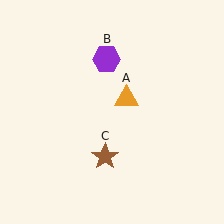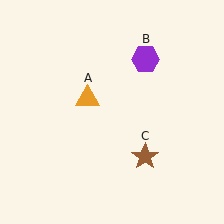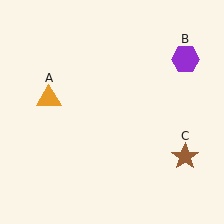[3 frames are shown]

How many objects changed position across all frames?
3 objects changed position: orange triangle (object A), purple hexagon (object B), brown star (object C).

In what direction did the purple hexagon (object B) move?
The purple hexagon (object B) moved right.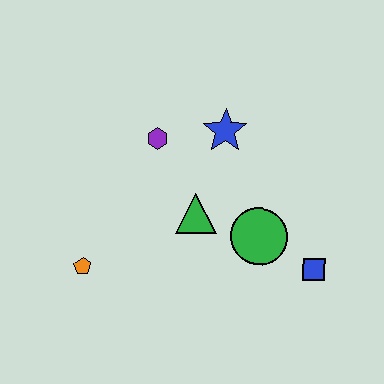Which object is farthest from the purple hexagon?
The blue square is farthest from the purple hexagon.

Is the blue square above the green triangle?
No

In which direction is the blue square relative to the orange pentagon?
The blue square is to the right of the orange pentagon.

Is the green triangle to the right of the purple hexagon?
Yes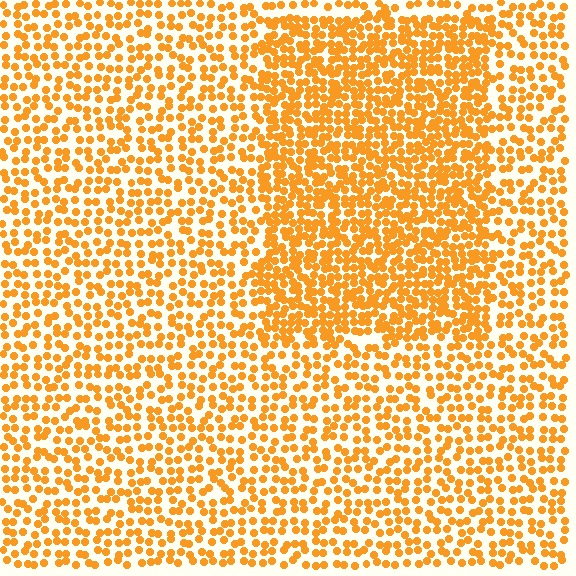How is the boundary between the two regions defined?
The boundary is defined by a change in element density (approximately 1.8x ratio). All elements are the same color, size, and shape.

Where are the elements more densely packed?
The elements are more densely packed inside the rectangle boundary.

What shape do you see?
I see a rectangle.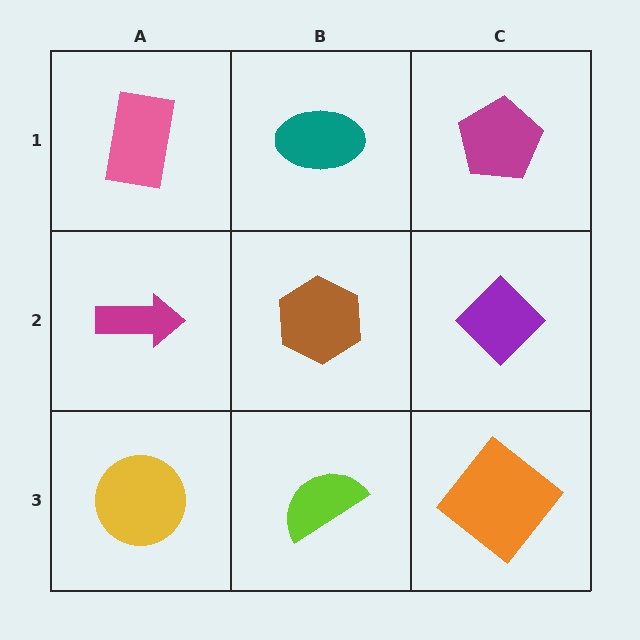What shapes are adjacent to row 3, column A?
A magenta arrow (row 2, column A), a lime semicircle (row 3, column B).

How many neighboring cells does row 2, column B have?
4.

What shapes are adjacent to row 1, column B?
A brown hexagon (row 2, column B), a pink rectangle (row 1, column A), a magenta pentagon (row 1, column C).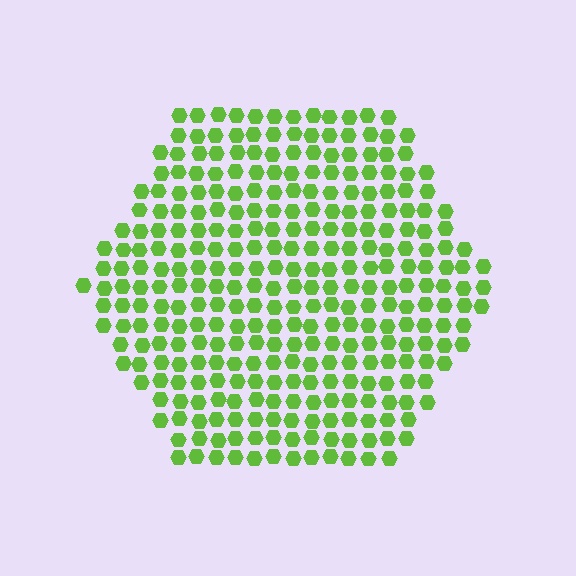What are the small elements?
The small elements are hexagons.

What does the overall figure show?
The overall figure shows a hexagon.